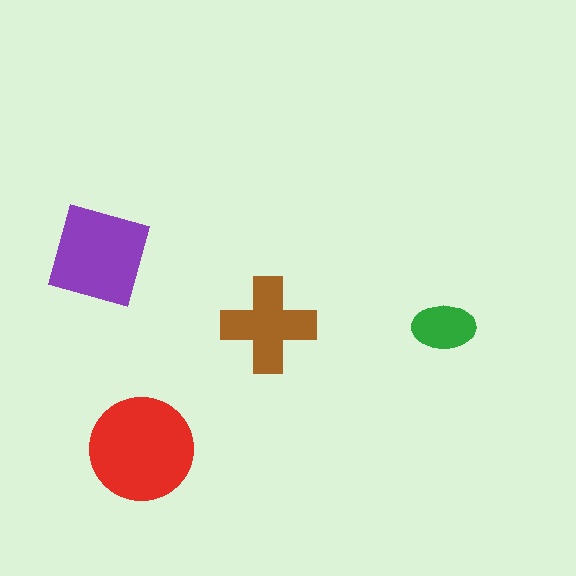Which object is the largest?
The red circle.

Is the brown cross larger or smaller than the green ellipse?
Larger.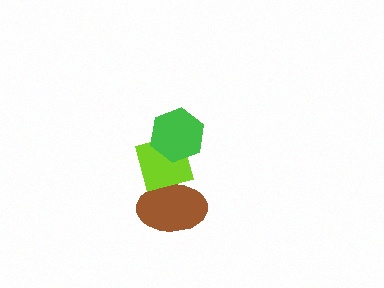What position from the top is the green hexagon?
The green hexagon is 1st from the top.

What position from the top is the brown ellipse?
The brown ellipse is 3rd from the top.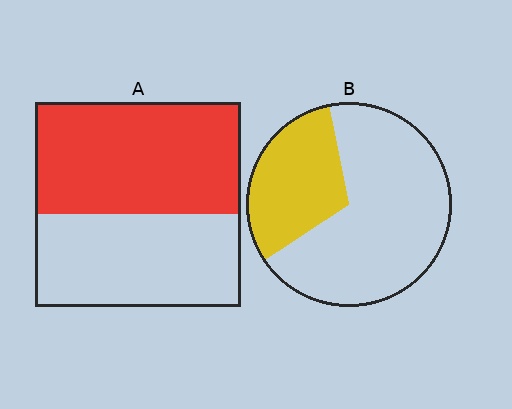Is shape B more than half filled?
No.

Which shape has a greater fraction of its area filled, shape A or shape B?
Shape A.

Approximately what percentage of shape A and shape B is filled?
A is approximately 55% and B is approximately 30%.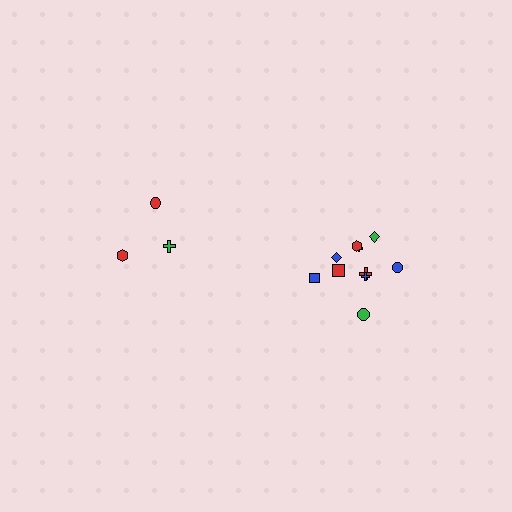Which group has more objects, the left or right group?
The right group.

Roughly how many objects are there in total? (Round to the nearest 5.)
Roughly 15 objects in total.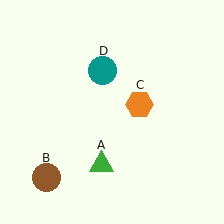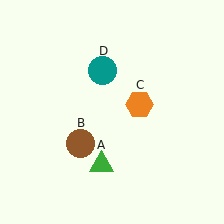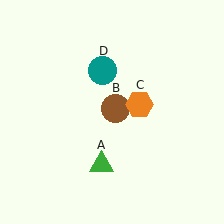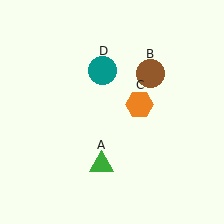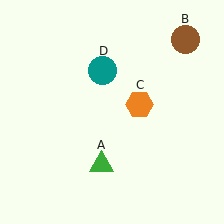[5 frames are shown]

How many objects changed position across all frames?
1 object changed position: brown circle (object B).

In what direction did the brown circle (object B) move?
The brown circle (object B) moved up and to the right.